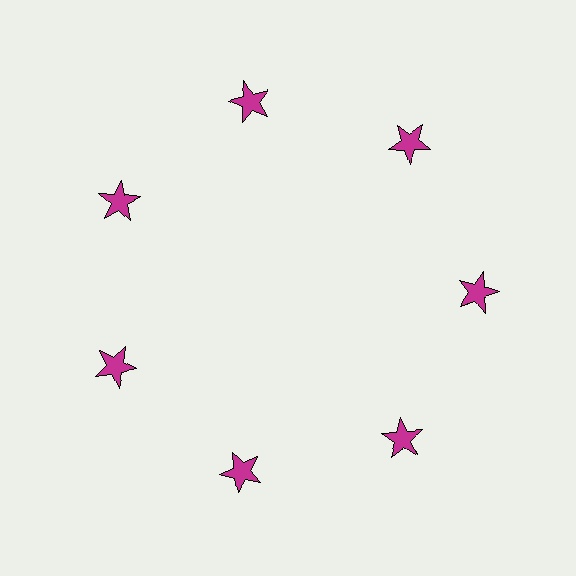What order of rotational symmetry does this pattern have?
This pattern has 7-fold rotational symmetry.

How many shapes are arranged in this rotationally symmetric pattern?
There are 7 shapes, arranged in 7 groups of 1.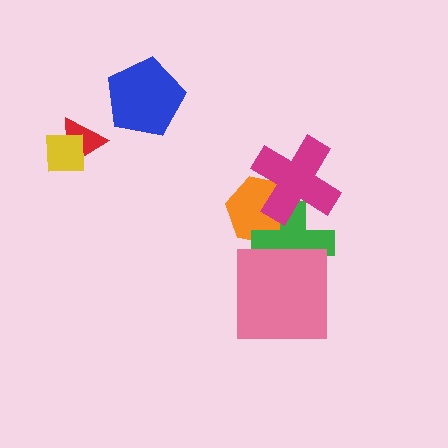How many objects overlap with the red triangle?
1 object overlaps with the red triangle.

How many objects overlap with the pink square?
1 object overlaps with the pink square.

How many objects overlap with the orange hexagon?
2 objects overlap with the orange hexagon.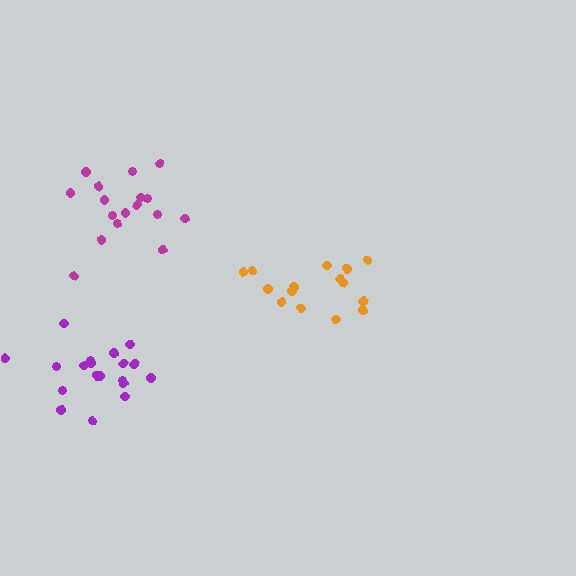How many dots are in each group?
Group 1: 17 dots, Group 2: 15 dots, Group 3: 19 dots (51 total).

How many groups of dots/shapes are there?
There are 3 groups.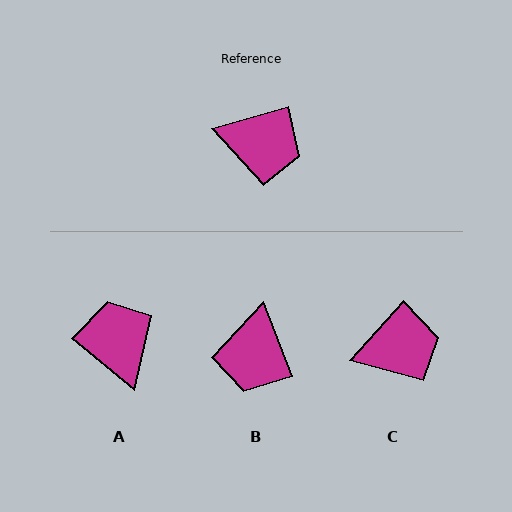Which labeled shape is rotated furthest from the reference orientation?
A, about 124 degrees away.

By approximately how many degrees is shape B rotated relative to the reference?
Approximately 85 degrees clockwise.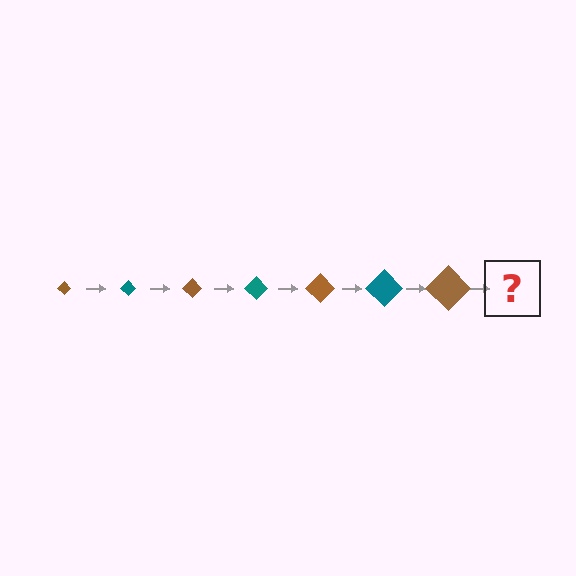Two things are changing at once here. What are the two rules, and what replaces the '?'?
The two rules are that the diamond grows larger each step and the color cycles through brown and teal. The '?' should be a teal diamond, larger than the previous one.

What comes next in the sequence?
The next element should be a teal diamond, larger than the previous one.